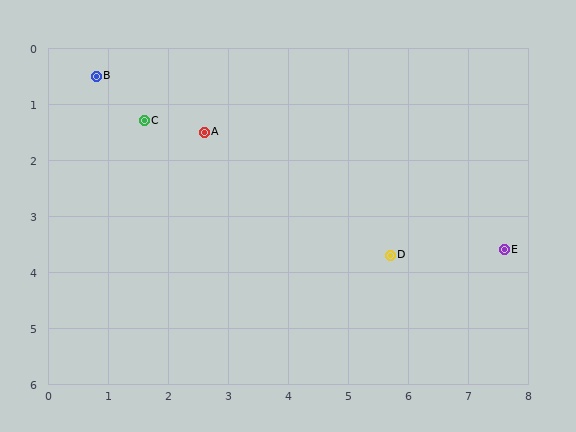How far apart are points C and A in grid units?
Points C and A are about 1.0 grid units apart.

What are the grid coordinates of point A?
Point A is at approximately (2.6, 1.5).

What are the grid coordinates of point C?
Point C is at approximately (1.6, 1.3).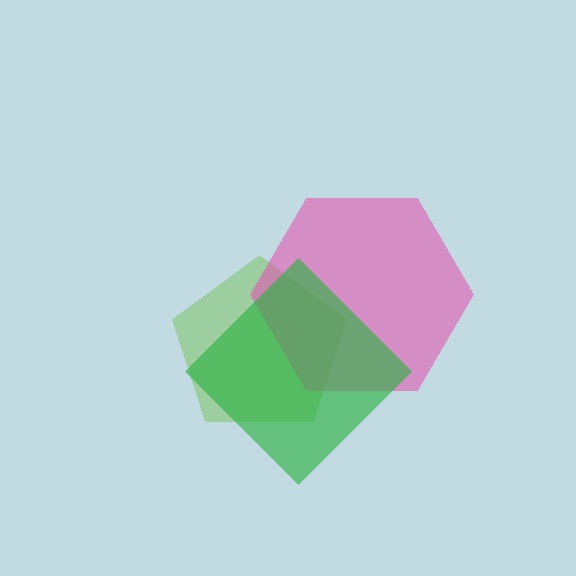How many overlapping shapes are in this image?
There are 3 overlapping shapes in the image.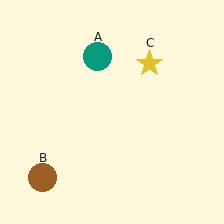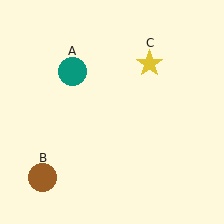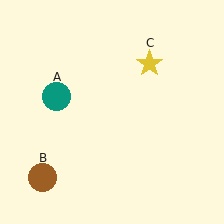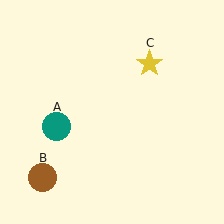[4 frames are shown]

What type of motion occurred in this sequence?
The teal circle (object A) rotated counterclockwise around the center of the scene.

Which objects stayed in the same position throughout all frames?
Brown circle (object B) and yellow star (object C) remained stationary.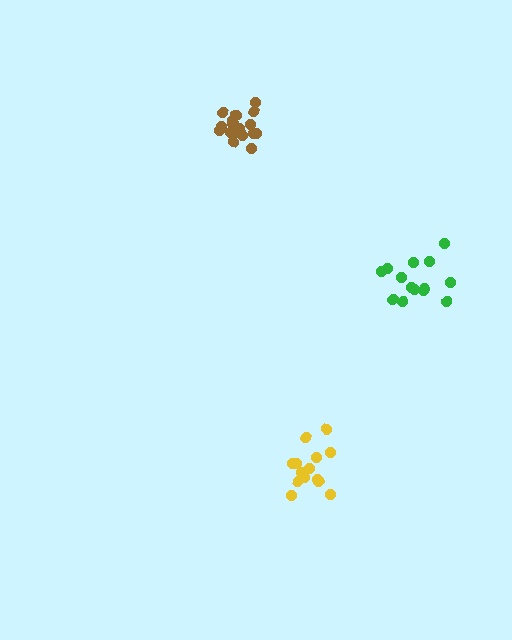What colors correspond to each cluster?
The clusters are colored: brown, yellow, green.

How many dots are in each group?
Group 1: 20 dots, Group 2: 14 dots, Group 3: 14 dots (48 total).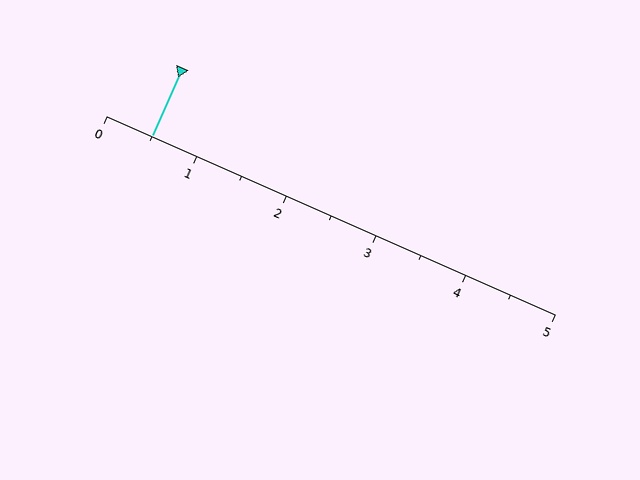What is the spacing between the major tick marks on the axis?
The major ticks are spaced 1 apart.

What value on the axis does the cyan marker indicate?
The marker indicates approximately 0.5.